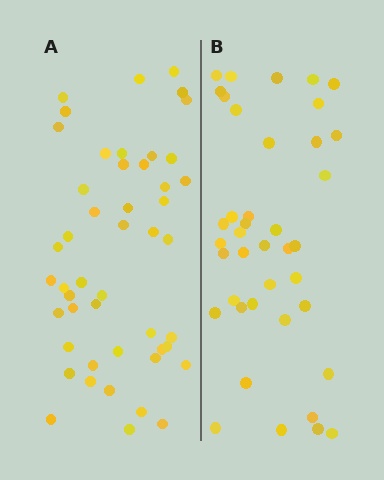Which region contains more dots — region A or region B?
Region A (the left region) has more dots.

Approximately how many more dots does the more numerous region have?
Region A has roughly 8 or so more dots than region B.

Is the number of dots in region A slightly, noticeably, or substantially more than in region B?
Region A has only slightly more — the two regions are fairly close. The ratio is roughly 1.2 to 1.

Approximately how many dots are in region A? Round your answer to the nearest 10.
About 50 dots. (The exact count is 48, which rounds to 50.)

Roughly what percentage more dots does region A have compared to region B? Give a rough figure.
About 20% more.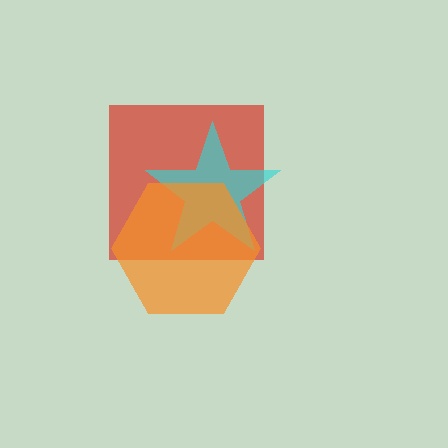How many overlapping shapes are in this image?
There are 3 overlapping shapes in the image.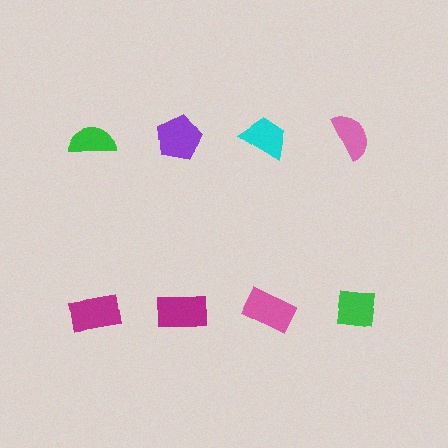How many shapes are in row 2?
4 shapes.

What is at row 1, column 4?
A pink semicircle.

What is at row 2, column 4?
A green square.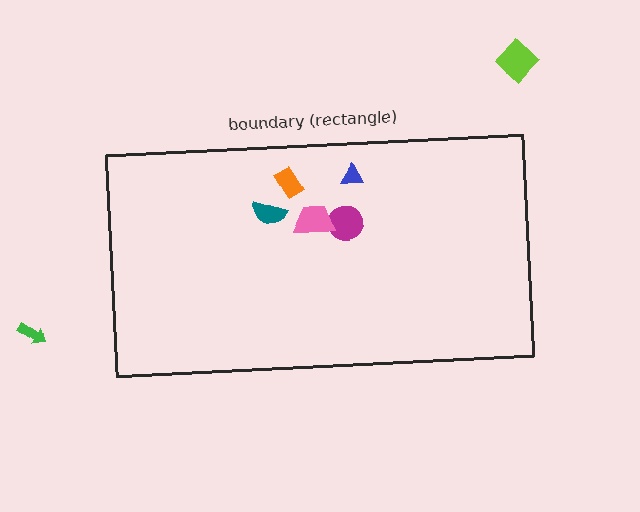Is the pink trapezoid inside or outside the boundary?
Inside.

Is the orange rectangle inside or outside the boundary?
Inside.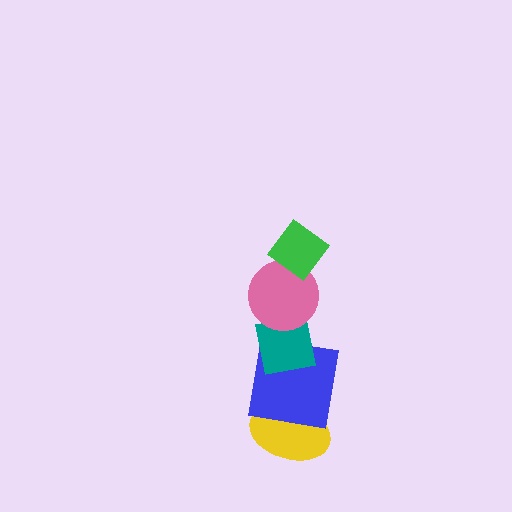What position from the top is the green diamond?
The green diamond is 1st from the top.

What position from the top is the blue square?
The blue square is 4th from the top.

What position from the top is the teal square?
The teal square is 3rd from the top.